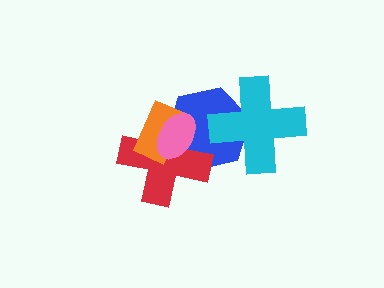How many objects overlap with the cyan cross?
1 object overlaps with the cyan cross.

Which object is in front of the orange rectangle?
The pink ellipse is in front of the orange rectangle.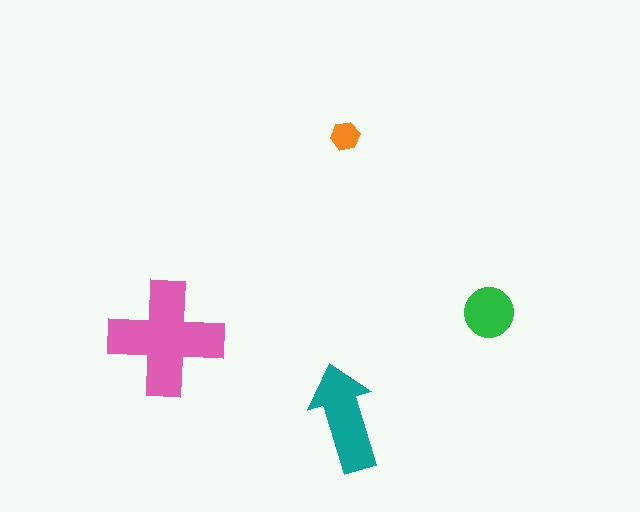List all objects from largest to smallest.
The pink cross, the teal arrow, the green circle, the orange hexagon.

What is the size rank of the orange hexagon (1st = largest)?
4th.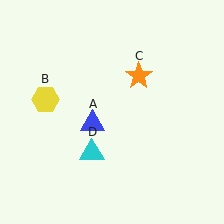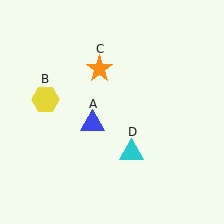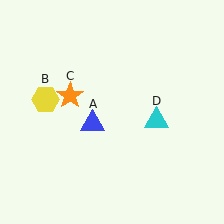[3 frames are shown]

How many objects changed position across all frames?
2 objects changed position: orange star (object C), cyan triangle (object D).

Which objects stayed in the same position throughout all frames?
Blue triangle (object A) and yellow hexagon (object B) remained stationary.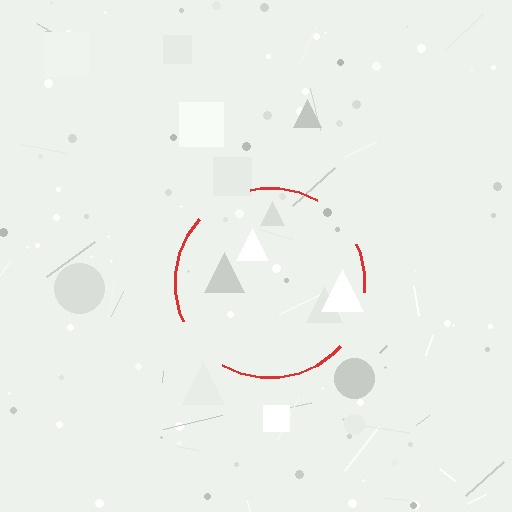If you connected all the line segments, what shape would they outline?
They would outline a circle.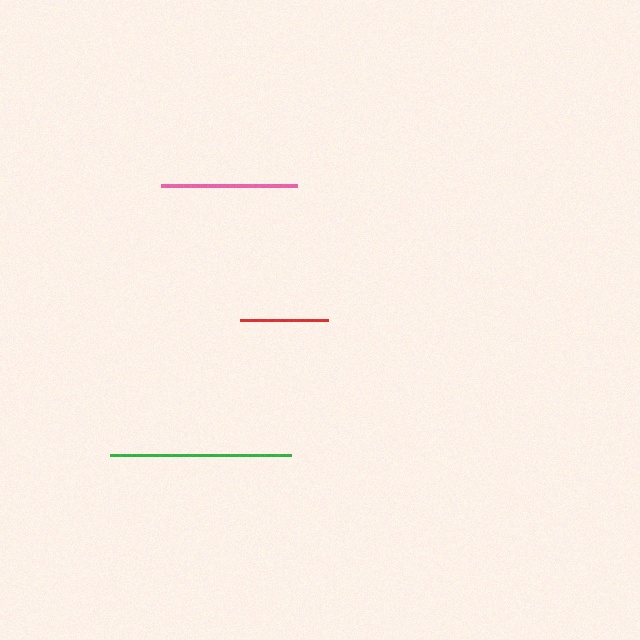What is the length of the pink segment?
The pink segment is approximately 136 pixels long.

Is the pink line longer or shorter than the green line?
The green line is longer than the pink line.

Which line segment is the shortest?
The red line is the shortest at approximately 88 pixels.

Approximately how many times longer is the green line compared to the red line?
The green line is approximately 2.1 times the length of the red line.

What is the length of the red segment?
The red segment is approximately 88 pixels long.